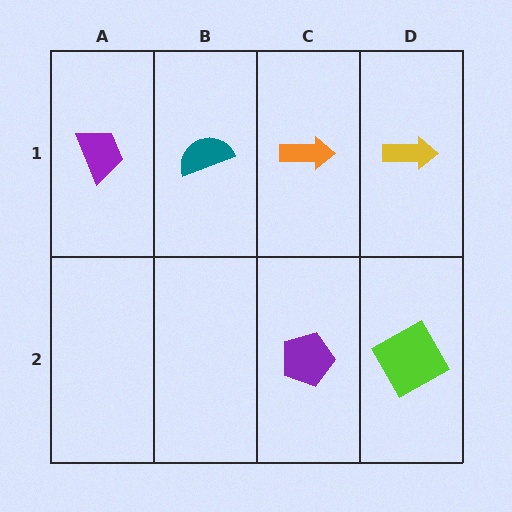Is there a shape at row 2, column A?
No, that cell is empty.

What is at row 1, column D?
A yellow arrow.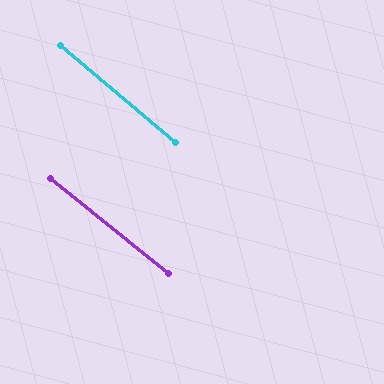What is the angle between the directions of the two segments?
Approximately 1 degree.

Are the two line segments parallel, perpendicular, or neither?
Parallel — their directions differ by only 1.0°.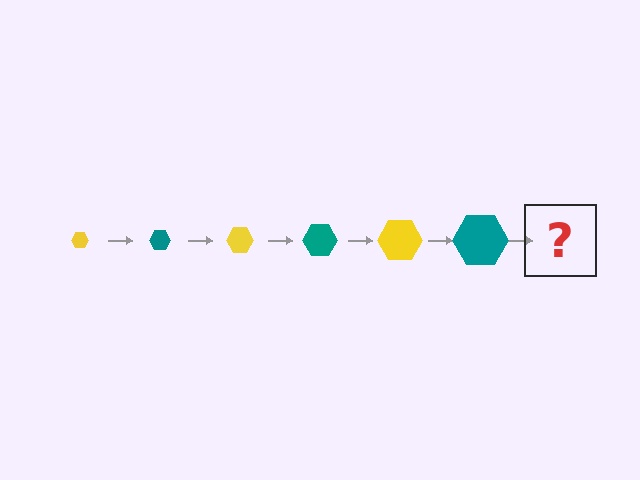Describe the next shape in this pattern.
It should be a yellow hexagon, larger than the previous one.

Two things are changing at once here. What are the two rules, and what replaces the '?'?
The two rules are that the hexagon grows larger each step and the color cycles through yellow and teal. The '?' should be a yellow hexagon, larger than the previous one.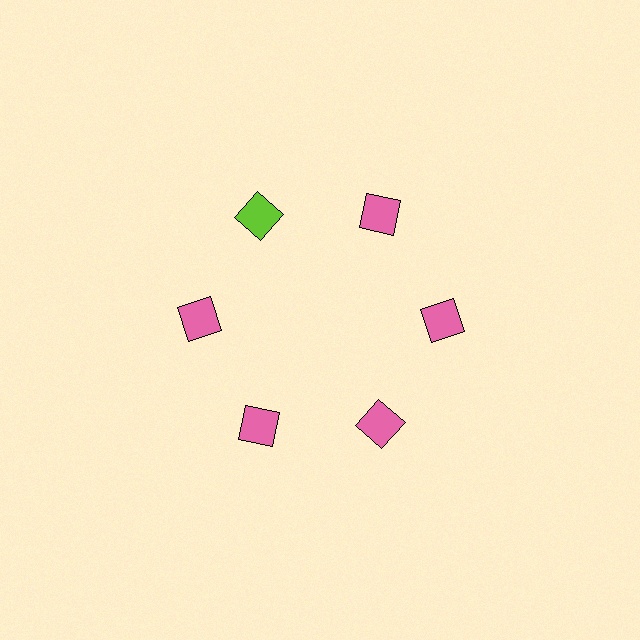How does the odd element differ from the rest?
It has a different color: lime instead of pink.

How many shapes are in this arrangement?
There are 6 shapes arranged in a ring pattern.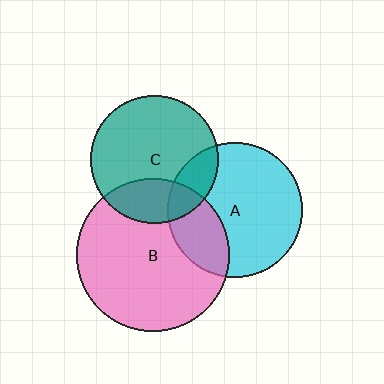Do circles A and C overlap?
Yes.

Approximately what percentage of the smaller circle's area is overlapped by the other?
Approximately 20%.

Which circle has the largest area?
Circle B (pink).